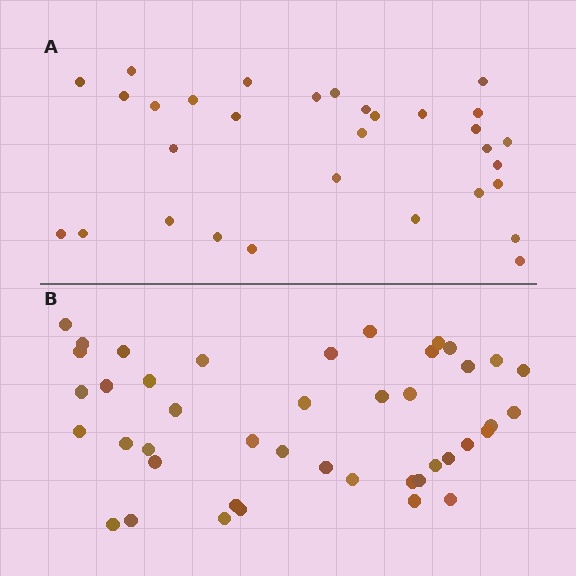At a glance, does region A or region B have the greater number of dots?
Region B (the bottom region) has more dots.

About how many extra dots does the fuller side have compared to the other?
Region B has roughly 12 or so more dots than region A.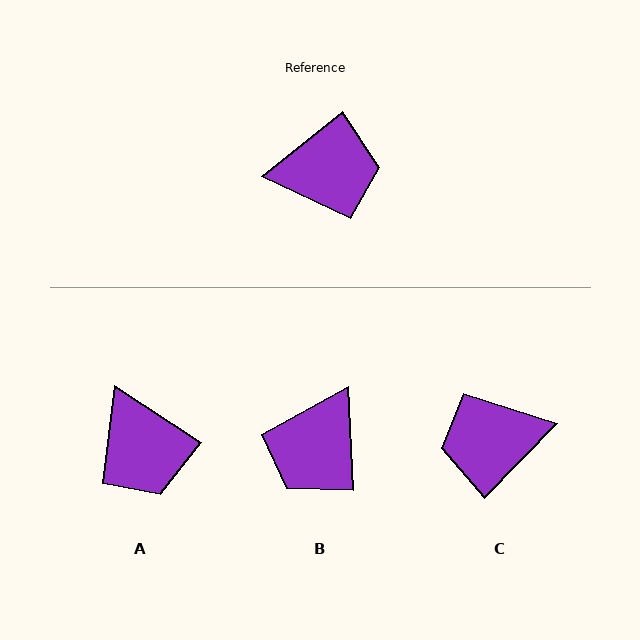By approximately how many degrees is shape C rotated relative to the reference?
Approximately 173 degrees clockwise.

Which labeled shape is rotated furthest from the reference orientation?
C, about 173 degrees away.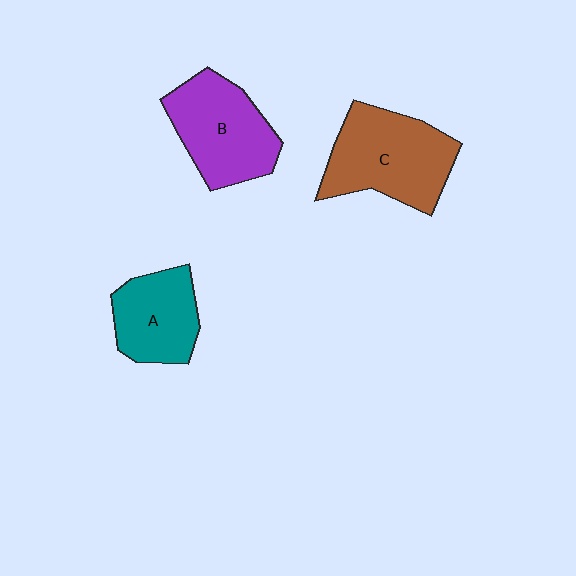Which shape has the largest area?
Shape C (brown).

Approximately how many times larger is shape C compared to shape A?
Approximately 1.4 times.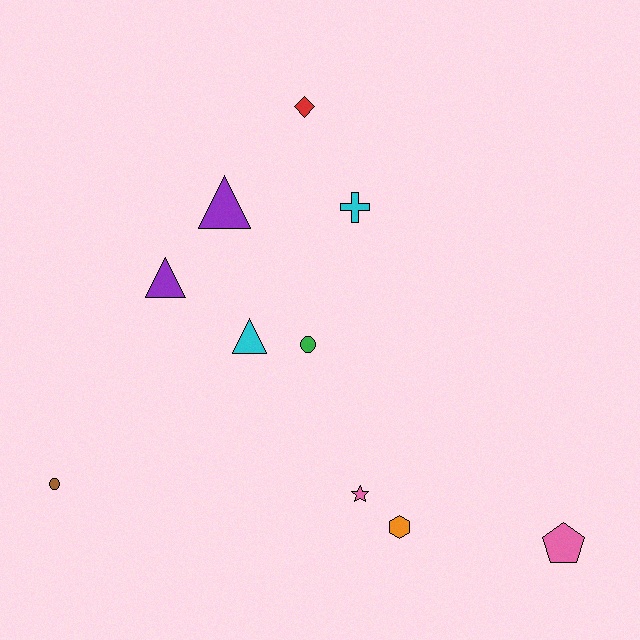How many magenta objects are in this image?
There are no magenta objects.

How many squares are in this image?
There are no squares.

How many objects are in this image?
There are 10 objects.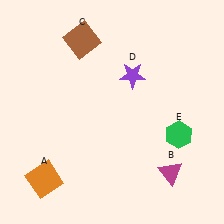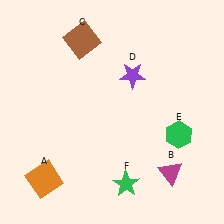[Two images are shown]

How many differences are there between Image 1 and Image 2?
There is 1 difference between the two images.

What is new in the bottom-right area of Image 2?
A green star (F) was added in the bottom-right area of Image 2.